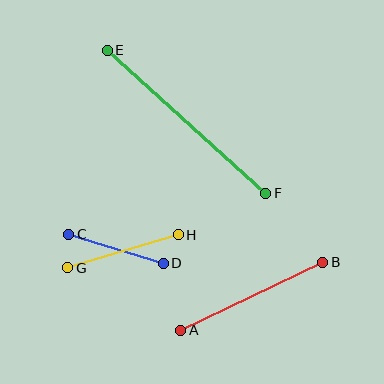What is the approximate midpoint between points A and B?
The midpoint is at approximately (252, 296) pixels.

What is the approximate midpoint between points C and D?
The midpoint is at approximately (116, 249) pixels.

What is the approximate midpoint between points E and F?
The midpoint is at approximately (186, 122) pixels.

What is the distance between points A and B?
The distance is approximately 157 pixels.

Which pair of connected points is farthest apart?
Points E and F are farthest apart.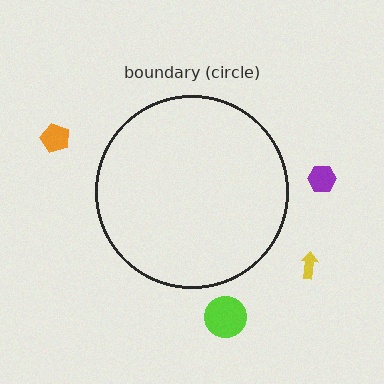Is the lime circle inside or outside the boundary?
Outside.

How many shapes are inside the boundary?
0 inside, 4 outside.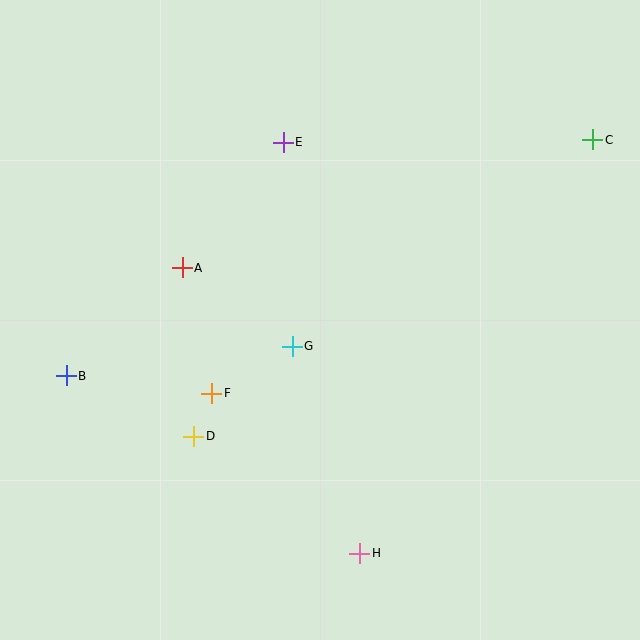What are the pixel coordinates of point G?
Point G is at (292, 346).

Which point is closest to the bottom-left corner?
Point B is closest to the bottom-left corner.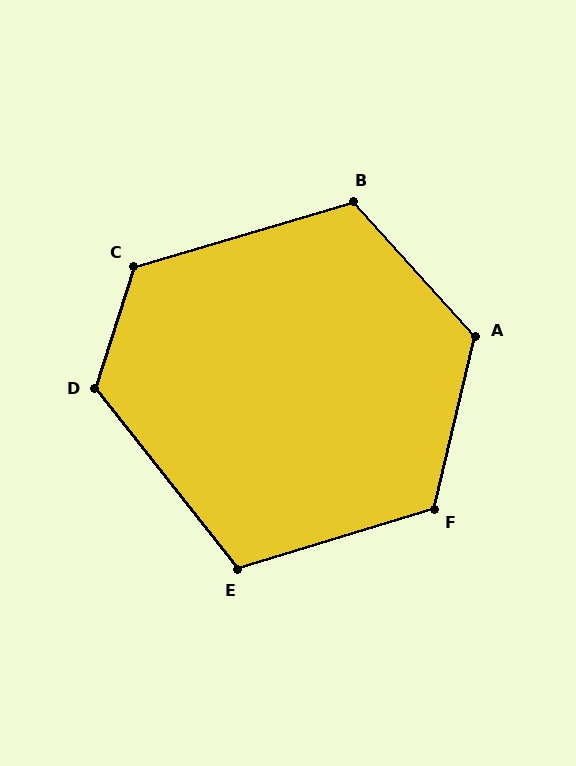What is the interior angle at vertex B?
Approximately 116 degrees (obtuse).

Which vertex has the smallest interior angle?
E, at approximately 111 degrees.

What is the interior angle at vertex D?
Approximately 124 degrees (obtuse).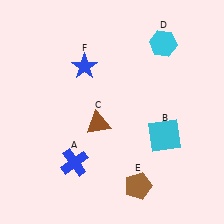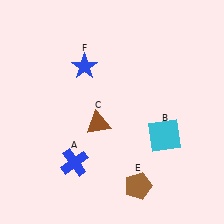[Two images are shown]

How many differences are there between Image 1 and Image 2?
There is 1 difference between the two images.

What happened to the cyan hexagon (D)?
The cyan hexagon (D) was removed in Image 2. It was in the top-right area of Image 1.